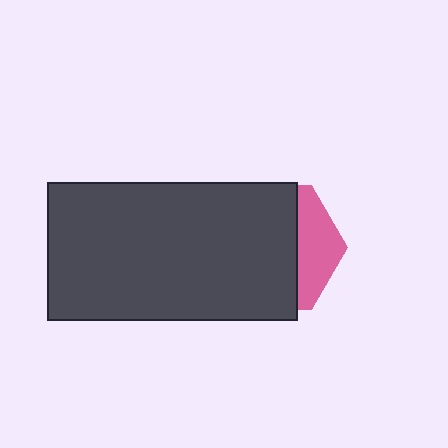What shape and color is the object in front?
The object in front is a dark gray rectangle.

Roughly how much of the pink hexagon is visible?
A small part of it is visible (roughly 30%).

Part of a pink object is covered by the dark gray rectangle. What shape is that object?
It is a hexagon.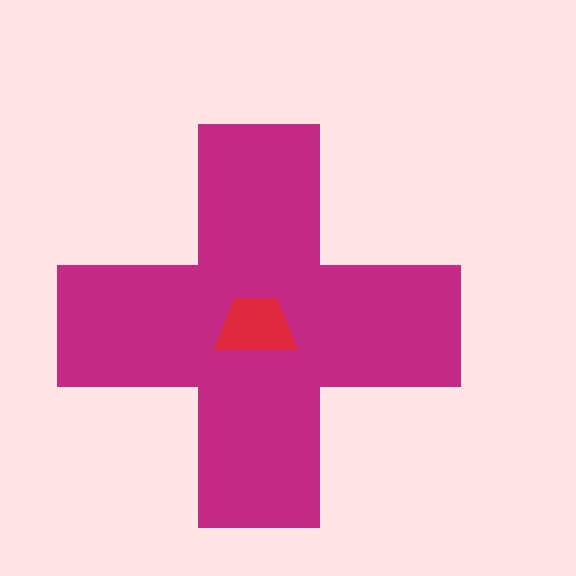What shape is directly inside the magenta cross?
The red trapezoid.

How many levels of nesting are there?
2.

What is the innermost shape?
The red trapezoid.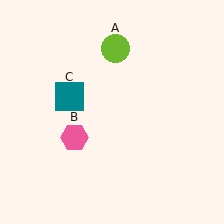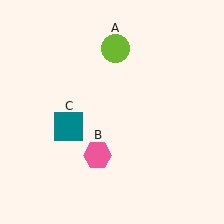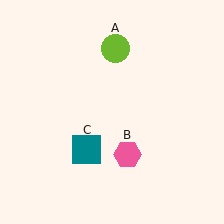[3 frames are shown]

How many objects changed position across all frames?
2 objects changed position: pink hexagon (object B), teal square (object C).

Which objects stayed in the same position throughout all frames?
Lime circle (object A) remained stationary.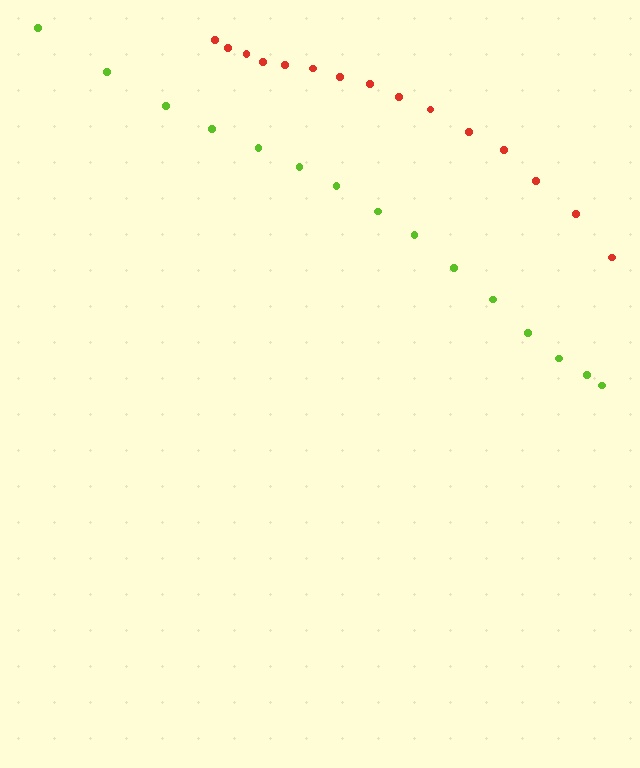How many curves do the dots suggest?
There are 2 distinct paths.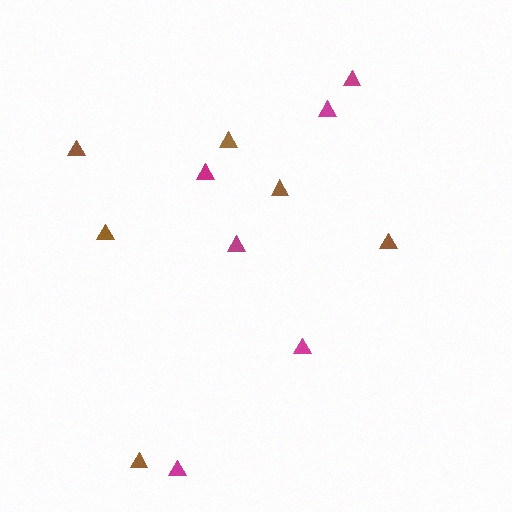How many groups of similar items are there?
There are 2 groups: one group of brown triangles (6) and one group of magenta triangles (6).